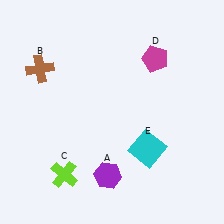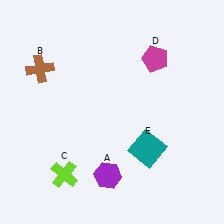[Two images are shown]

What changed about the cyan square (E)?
In Image 1, E is cyan. In Image 2, it changed to teal.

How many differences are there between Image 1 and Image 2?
There is 1 difference between the two images.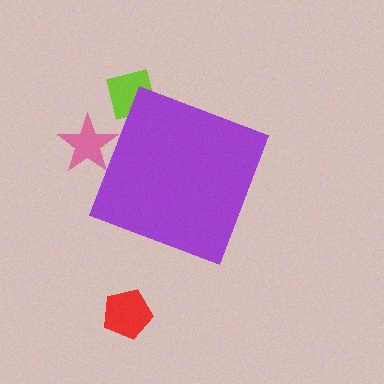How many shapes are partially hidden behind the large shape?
2 shapes are partially hidden.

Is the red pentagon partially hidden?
No, the red pentagon is fully visible.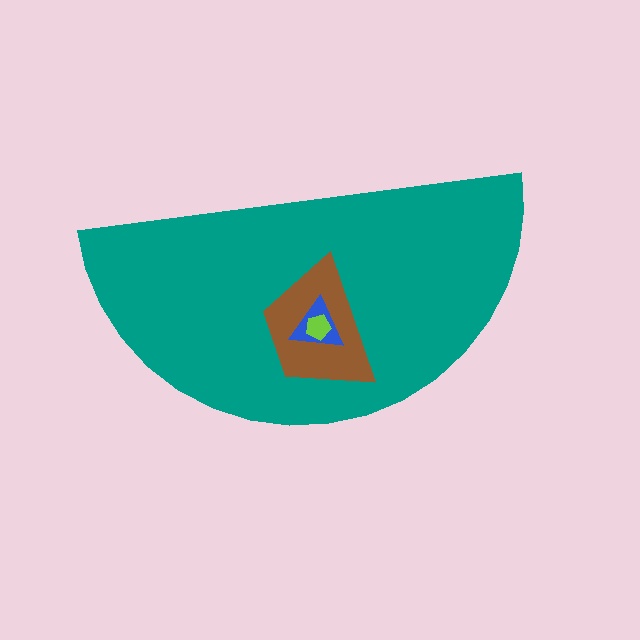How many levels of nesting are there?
4.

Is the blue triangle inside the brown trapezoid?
Yes.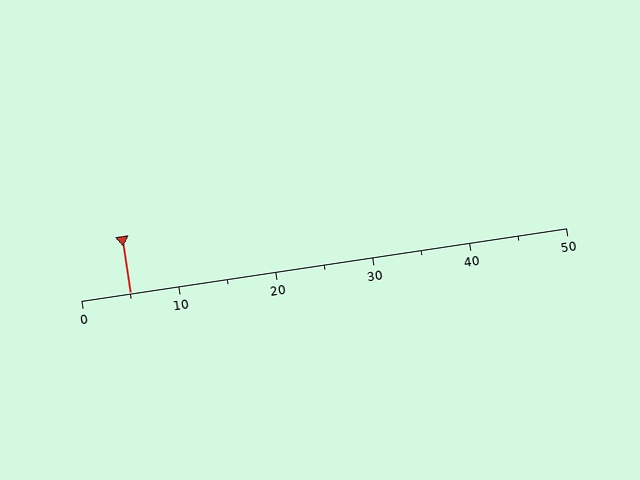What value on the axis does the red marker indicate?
The marker indicates approximately 5.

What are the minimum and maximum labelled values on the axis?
The axis runs from 0 to 50.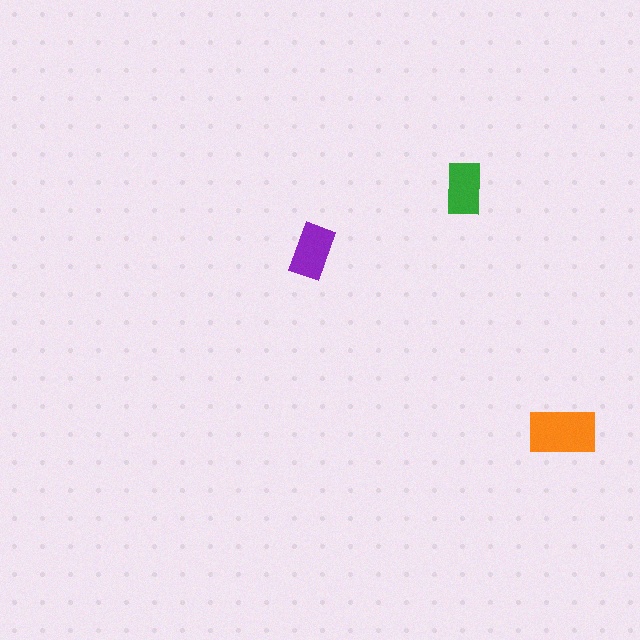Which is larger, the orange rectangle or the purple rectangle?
The orange one.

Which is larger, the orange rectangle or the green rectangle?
The orange one.